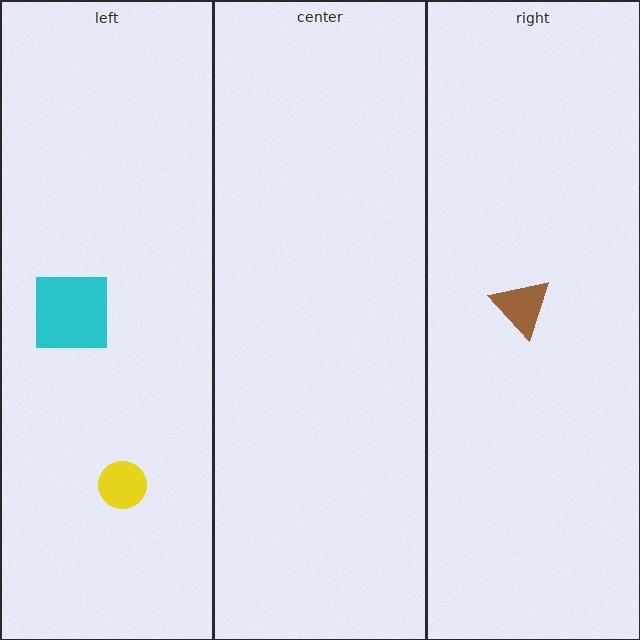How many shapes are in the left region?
2.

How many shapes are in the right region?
1.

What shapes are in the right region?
The brown triangle.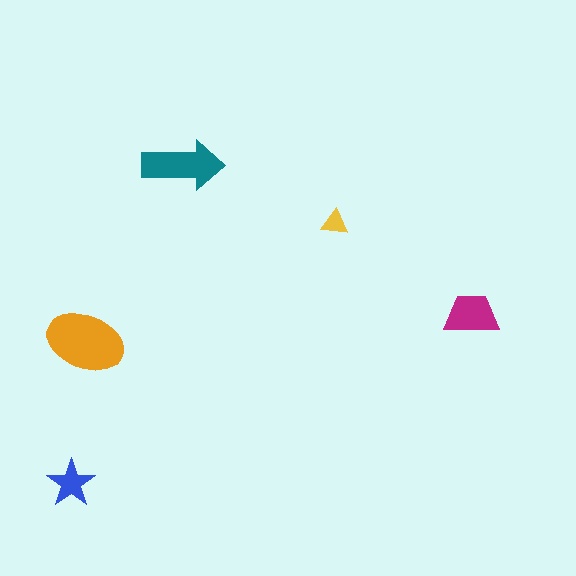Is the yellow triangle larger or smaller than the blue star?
Smaller.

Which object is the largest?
The orange ellipse.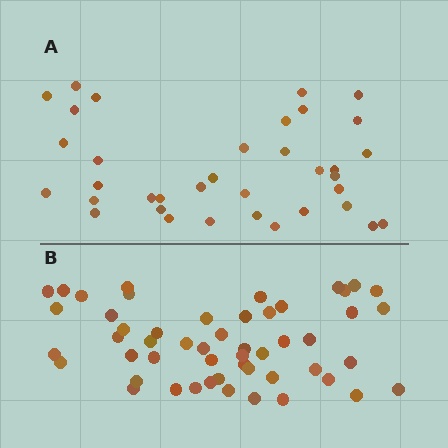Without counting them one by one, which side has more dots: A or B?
Region B (the bottom region) has more dots.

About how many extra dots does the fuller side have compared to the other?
Region B has approximately 15 more dots than region A.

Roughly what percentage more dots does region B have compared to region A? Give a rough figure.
About 45% more.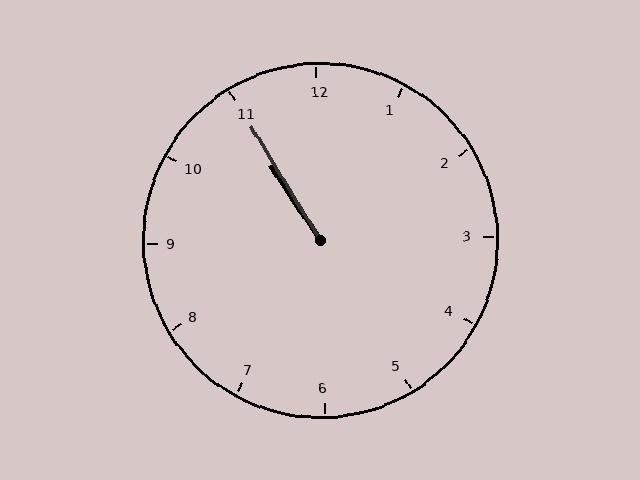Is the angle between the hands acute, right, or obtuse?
It is acute.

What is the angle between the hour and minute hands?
Approximately 2 degrees.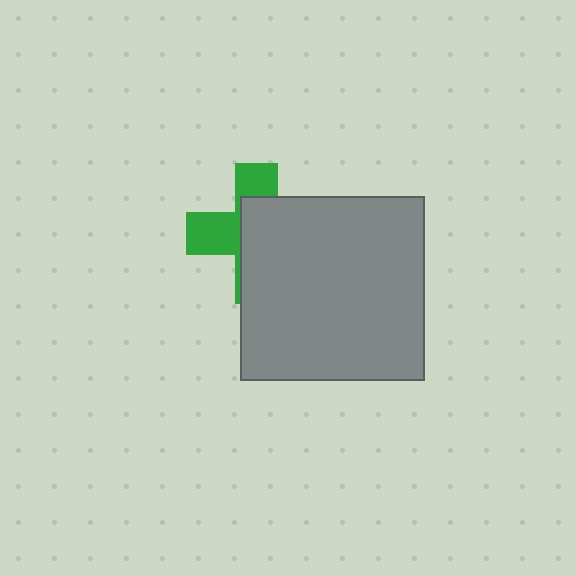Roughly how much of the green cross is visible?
A small part of it is visible (roughly 39%).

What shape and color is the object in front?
The object in front is a gray square.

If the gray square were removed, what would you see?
You would see the complete green cross.